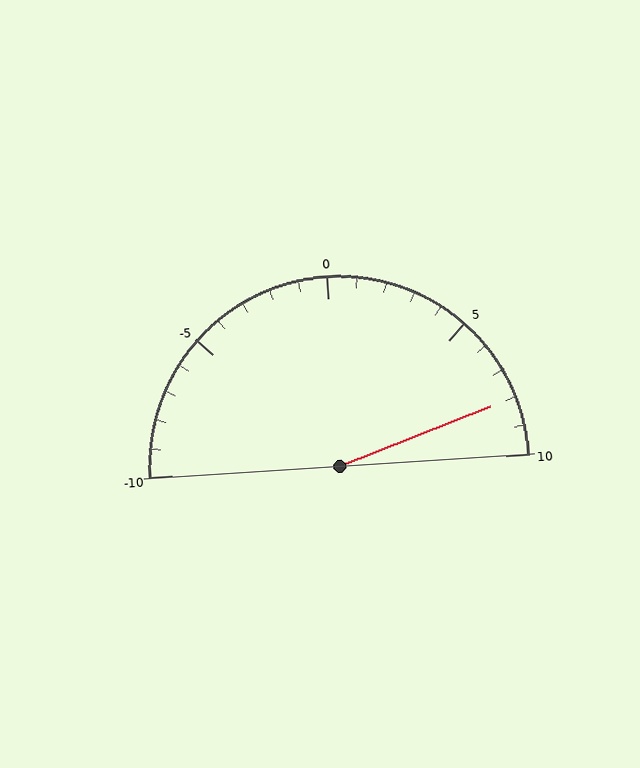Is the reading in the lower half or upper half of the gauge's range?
The reading is in the upper half of the range (-10 to 10).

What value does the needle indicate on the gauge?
The needle indicates approximately 8.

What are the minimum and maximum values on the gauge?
The gauge ranges from -10 to 10.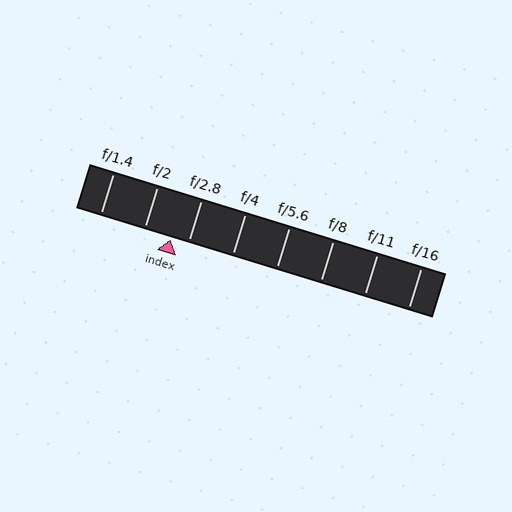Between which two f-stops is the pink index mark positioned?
The index mark is between f/2 and f/2.8.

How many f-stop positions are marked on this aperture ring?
There are 8 f-stop positions marked.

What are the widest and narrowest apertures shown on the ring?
The widest aperture shown is f/1.4 and the narrowest is f/16.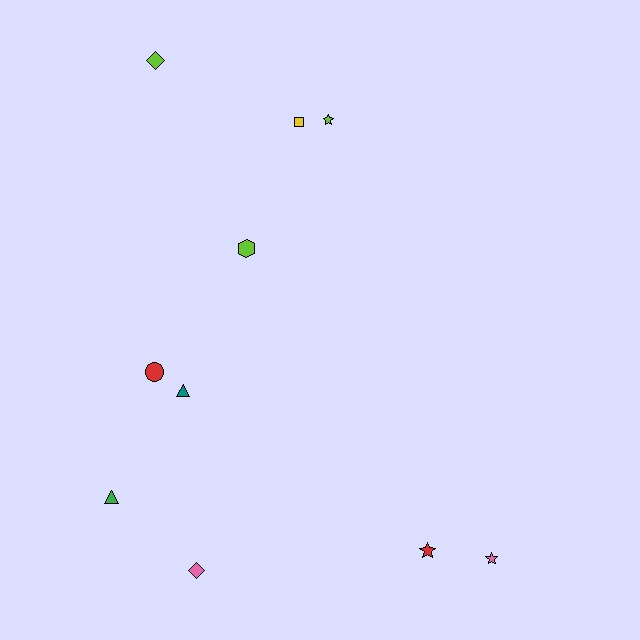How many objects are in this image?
There are 10 objects.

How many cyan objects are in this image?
There are no cyan objects.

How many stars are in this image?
There are 3 stars.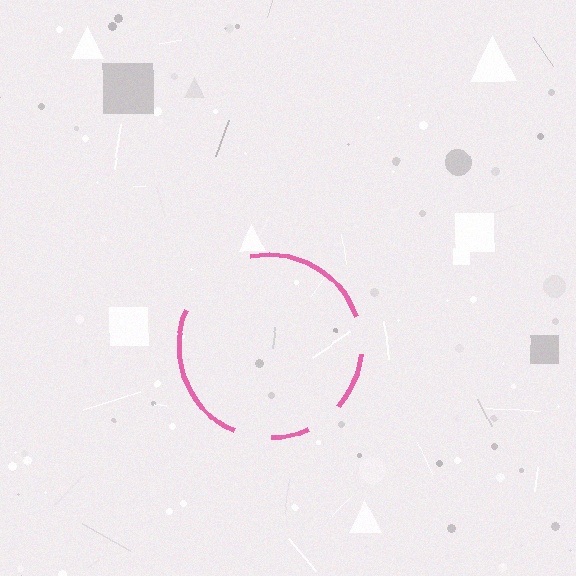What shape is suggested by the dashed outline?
The dashed outline suggests a circle.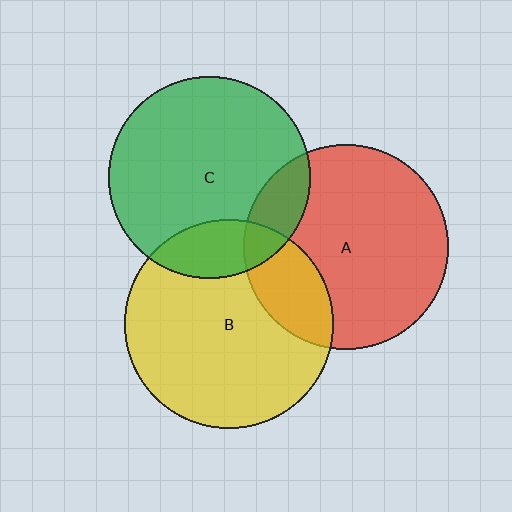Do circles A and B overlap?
Yes.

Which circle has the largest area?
Circle B (yellow).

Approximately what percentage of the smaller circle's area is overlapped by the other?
Approximately 20%.